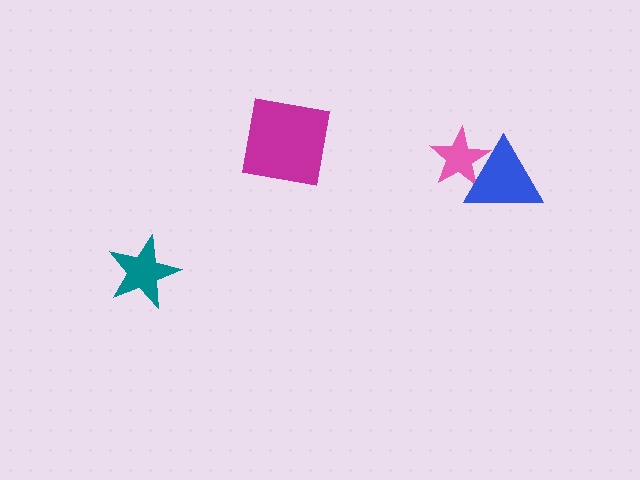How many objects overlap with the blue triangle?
1 object overlaps with the blue triangle.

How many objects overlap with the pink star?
1 object overlaps with the pink star.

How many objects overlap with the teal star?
0 objects overlap with the teal star.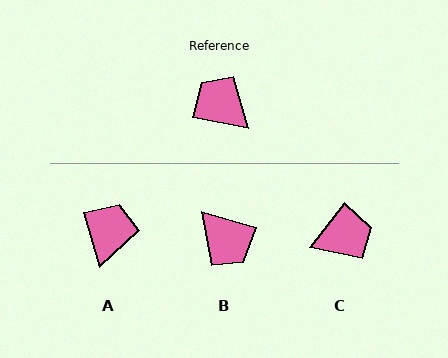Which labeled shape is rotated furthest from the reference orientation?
B, about 175 degrees away.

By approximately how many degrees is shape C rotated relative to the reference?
Approximately 117 degrees clockwise.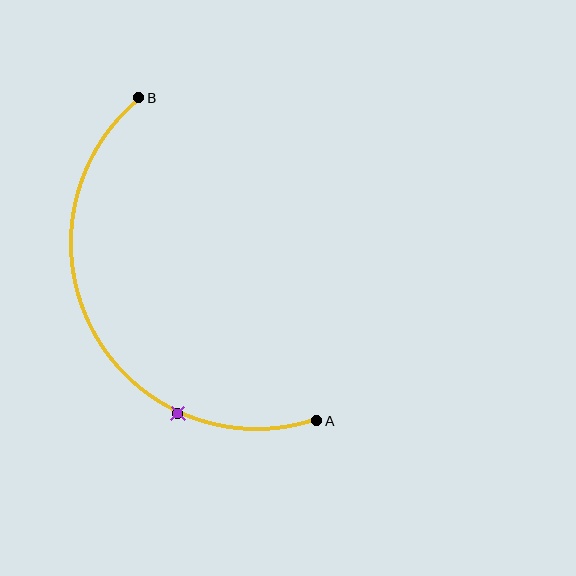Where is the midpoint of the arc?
The arc midpoint is the point on the curve farthest from the straight line joining A and B. It sits to the left of that line.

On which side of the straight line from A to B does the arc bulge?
The arc bulges to the left of the straight line connecting A and B.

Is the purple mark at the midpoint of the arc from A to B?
No. The purple mark lies on the arc but is closer to endpoint A. The arc midpoint would be at the point on the curve equidistant along the arc from both A and B.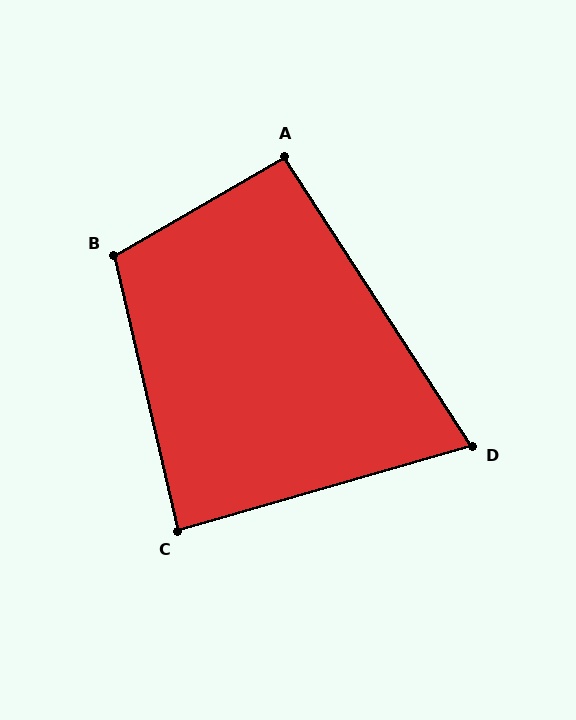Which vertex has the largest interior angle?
B, at approximately 107 degrees.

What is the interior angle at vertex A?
Approximately 93 degrees (approximately right).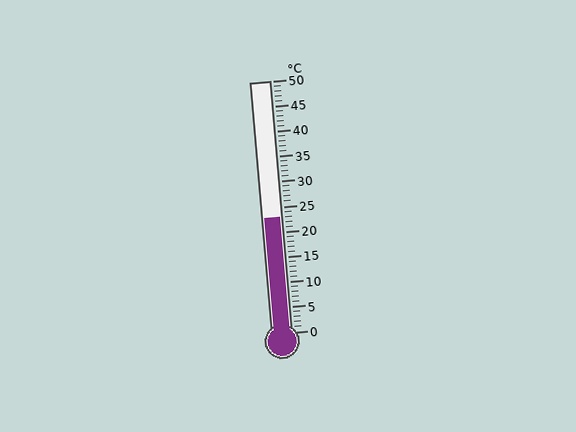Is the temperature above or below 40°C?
The temperature is below 40°C.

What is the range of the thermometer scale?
The thermometer scale ranges from 0°C to 50°C.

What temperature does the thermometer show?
The thermometer shows approximately 23°C.